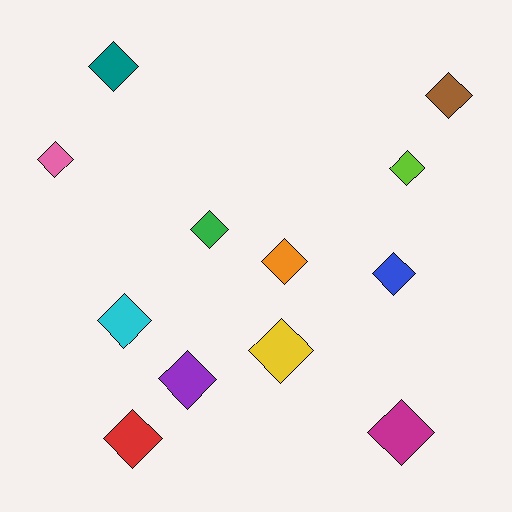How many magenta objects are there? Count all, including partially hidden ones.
There is 1 magenta object.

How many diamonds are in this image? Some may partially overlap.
There are 12 diamonds.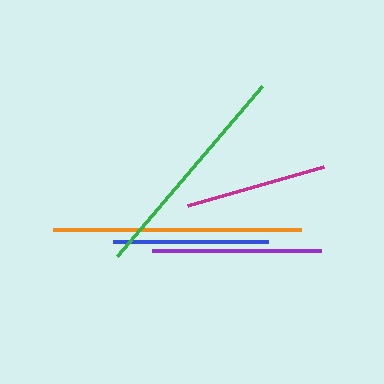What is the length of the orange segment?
The orange segment is approximately 248 pixels long.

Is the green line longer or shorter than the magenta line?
The green line is longer than the magenta line.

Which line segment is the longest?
The orange line is the longest at approximately 248 pixels.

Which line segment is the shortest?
The magenta line is the shortest at approximately 142 pixels.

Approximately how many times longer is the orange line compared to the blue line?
The orange line is approximately 1.6 times the length of the blue line.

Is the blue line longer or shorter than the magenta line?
The blue line is longer than the magenta line.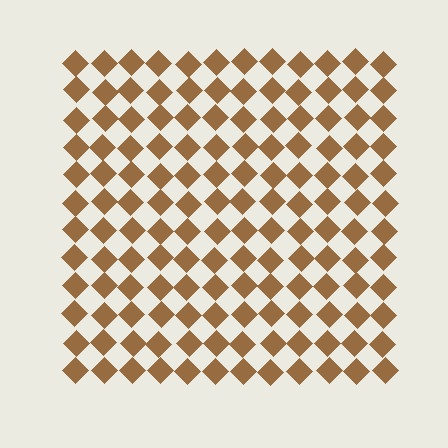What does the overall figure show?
The overall figure shows a square.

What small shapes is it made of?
It is made of small diamonds.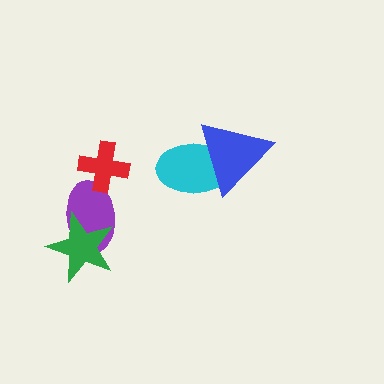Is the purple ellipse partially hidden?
Yes, it is partially covered by another shape.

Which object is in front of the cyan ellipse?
The blue triangle is in front of the cyan ellipse.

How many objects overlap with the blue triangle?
1 object overlaps with the blue triangle.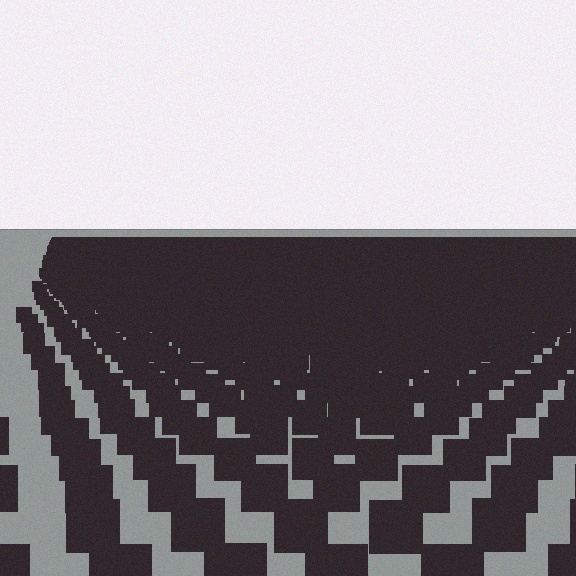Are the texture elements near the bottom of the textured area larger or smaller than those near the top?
Larger. Near the bottom, elements are closer to the viewer and appear at a bigger on-screen size.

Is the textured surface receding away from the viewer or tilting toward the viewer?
The surface is receding away from the viewer. Texture elements get smaller and denser toward the top.